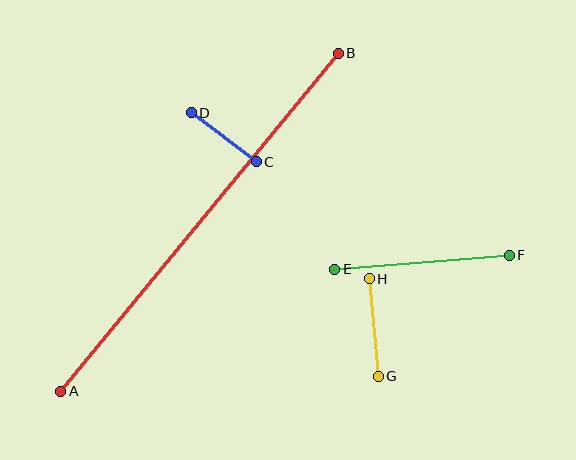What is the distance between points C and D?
The distance is approximately 81 pixels.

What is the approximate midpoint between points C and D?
The midpoint is at approximately (224, 137) pixels.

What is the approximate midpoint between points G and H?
The midpoint is at approximately (374, 327) pixels.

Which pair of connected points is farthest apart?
Points A and B are farthest apart.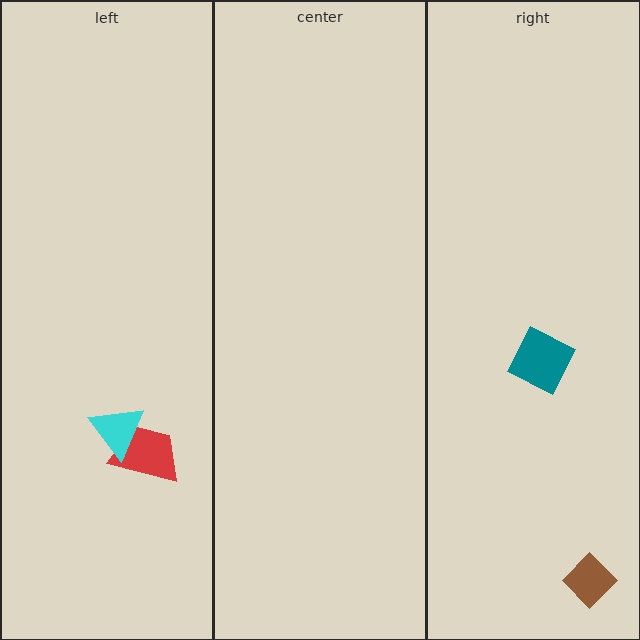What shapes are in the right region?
The teal square, the brown diamond.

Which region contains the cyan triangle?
The left region.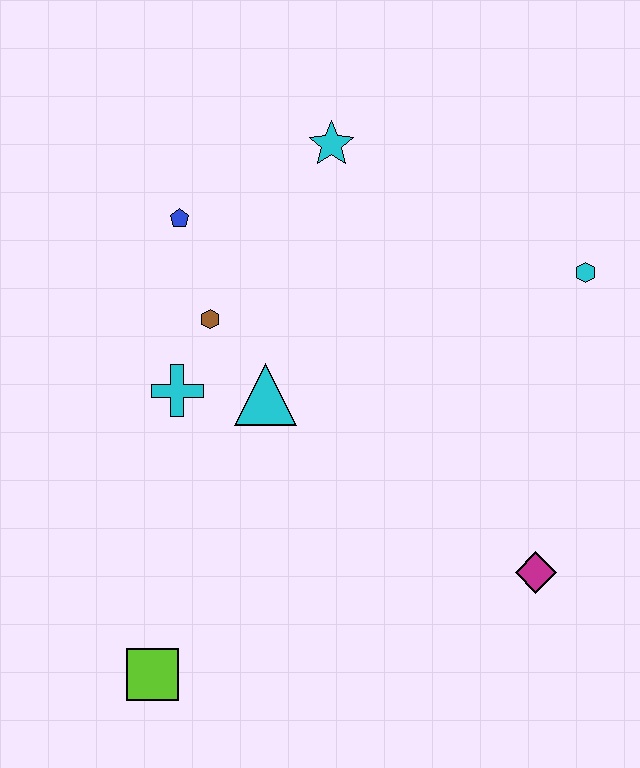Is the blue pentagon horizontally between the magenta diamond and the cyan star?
No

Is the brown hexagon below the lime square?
No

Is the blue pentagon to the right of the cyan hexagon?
No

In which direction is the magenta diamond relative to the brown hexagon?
The magenta diamond is to the right of the brown hexagon.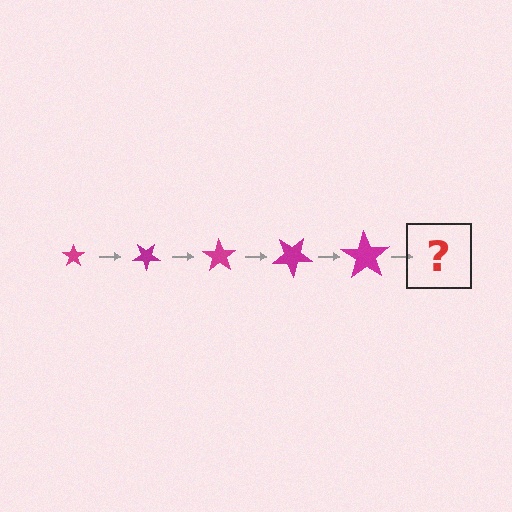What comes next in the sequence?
The next element should be a star, larger than the previous one and rotated 175 degrees from the start.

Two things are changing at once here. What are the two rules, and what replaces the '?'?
The two rules are that the star grows larger each step and it rotates 35 degrees each step. The '?' should be a star, larger than the previous one and rotated 175 degrees from the start.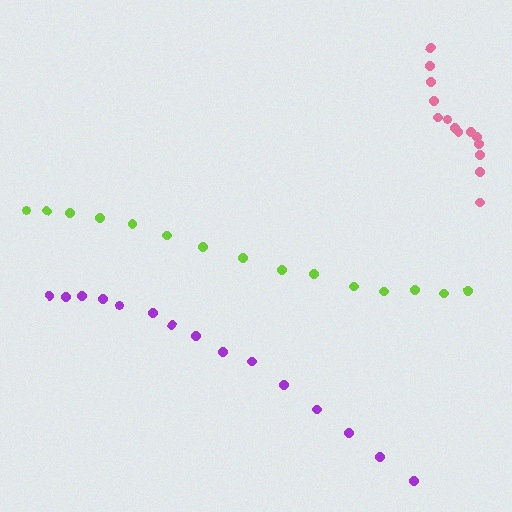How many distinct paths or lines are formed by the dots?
There are 3 distinct paths.